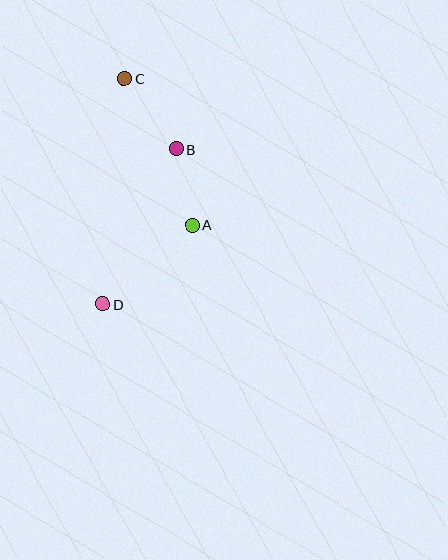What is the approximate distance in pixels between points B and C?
The distance between B and C is approximately 87 pixels.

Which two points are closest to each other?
Points A and B are closest to each other.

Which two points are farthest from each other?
Points C and D are farthest from each other.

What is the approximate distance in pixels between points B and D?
The distance between B and D is approximately 172 pixels.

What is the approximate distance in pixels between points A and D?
The distance between A and D is approximately 120 pixels.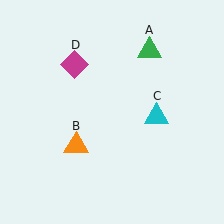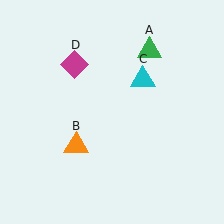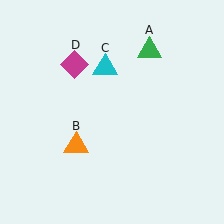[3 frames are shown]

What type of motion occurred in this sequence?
The cyan triangle (object C) rotated counterclockwise around the center of the scene.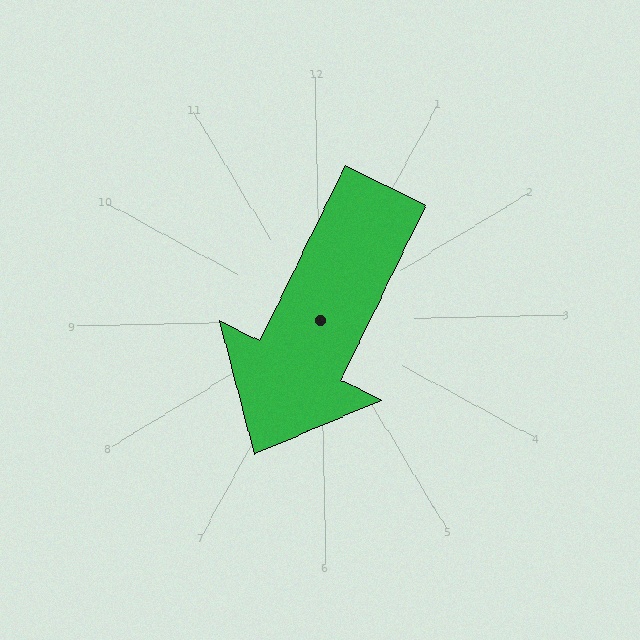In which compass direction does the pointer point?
Southwest.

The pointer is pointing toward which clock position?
Roughly 7 o'clock.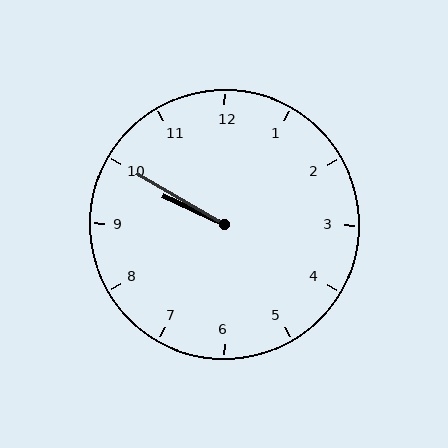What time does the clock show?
9:50.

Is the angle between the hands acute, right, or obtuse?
It is acute.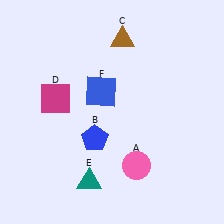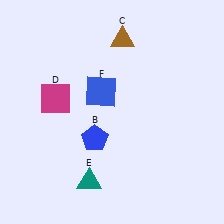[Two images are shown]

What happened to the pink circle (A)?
The pink circle (A) was removed in Image 2. It was in the bottom-right area of Image 1.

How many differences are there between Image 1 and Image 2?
There is 1 difference between the two images.